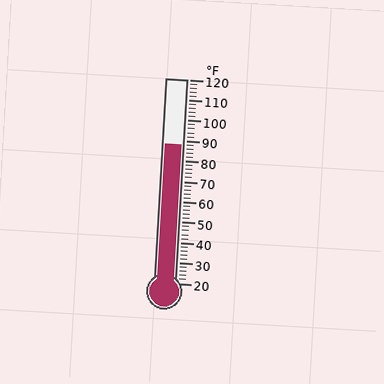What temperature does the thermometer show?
The thermometer shows approximately 88°F.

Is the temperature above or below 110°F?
The temperature is below 110°F.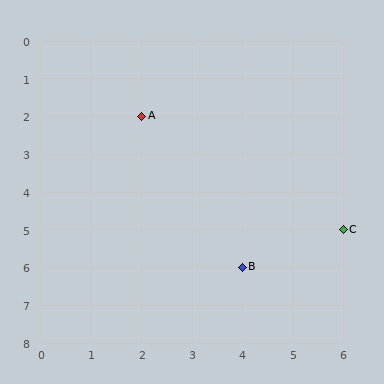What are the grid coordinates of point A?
Point A is at grid coordinates (2, 2).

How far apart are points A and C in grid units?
Points A and C are 4 columns and 3 rows apart (about 5.0 grid units diagonally).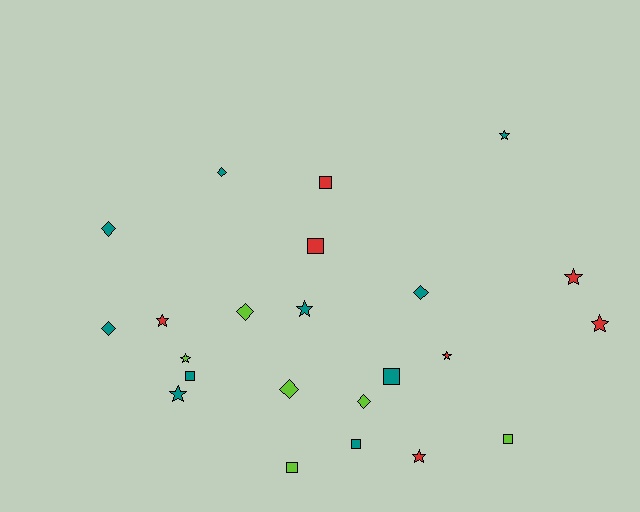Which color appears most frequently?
Teal, with 10 objects.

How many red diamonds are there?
There are no red diamonds.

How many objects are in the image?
There are 23 objects.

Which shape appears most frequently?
Star, with 9 objects.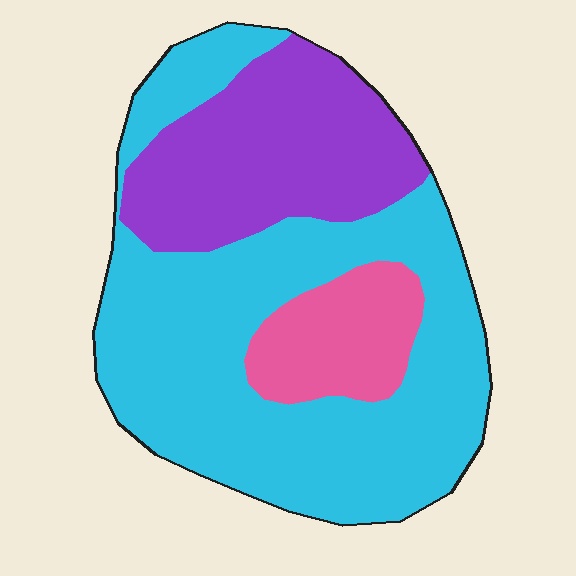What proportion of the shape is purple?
Purple takes up between a sixth and a third of the shape.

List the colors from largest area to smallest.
From largest to smallest: cyan, purple, pink.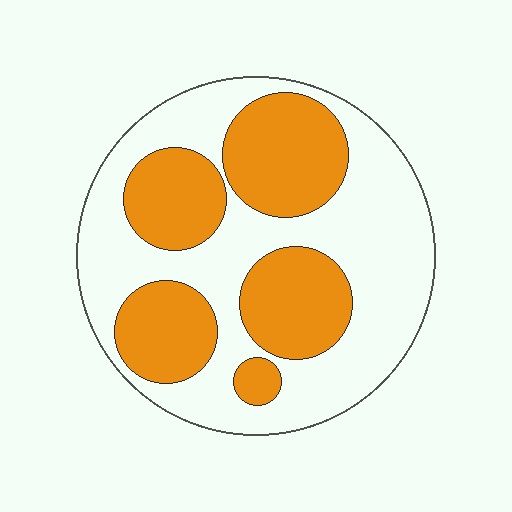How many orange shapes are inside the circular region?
5.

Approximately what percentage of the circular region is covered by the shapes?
Approximately 40%.